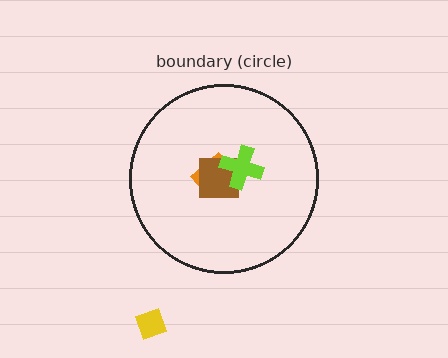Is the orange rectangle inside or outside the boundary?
Inside.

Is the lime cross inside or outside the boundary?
Inside.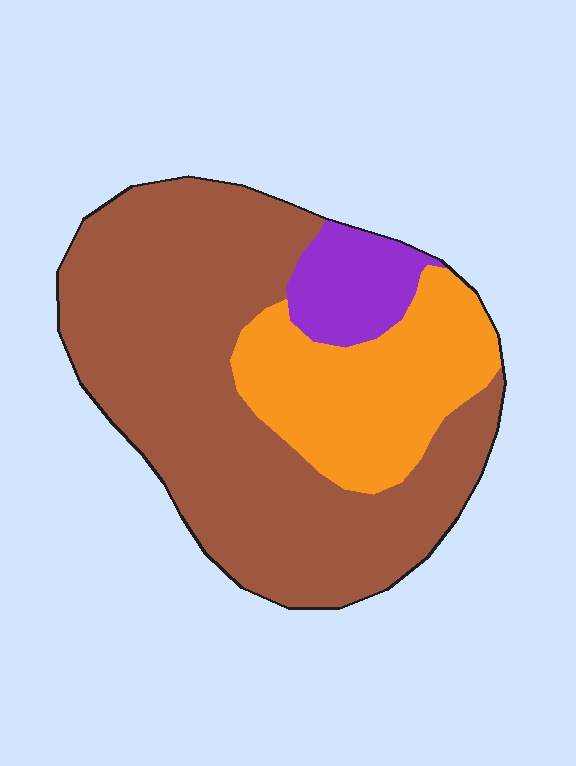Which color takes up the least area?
Purple, at roughly 10%.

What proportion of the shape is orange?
Orange covers 25% of the shape.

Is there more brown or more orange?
Brown.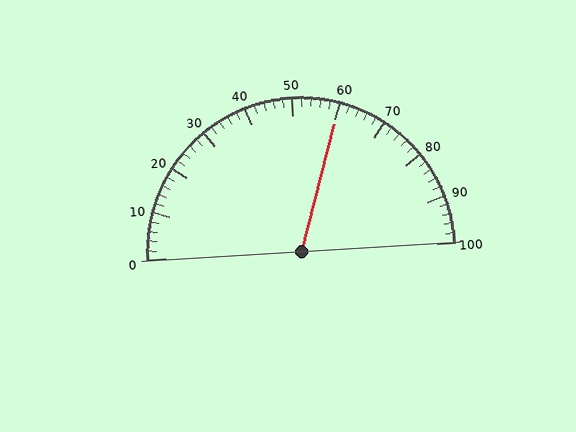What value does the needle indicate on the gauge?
The needle indicates approximately 60.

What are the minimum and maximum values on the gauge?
The gauge ranges from 0 to 100.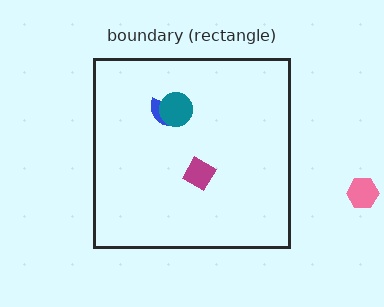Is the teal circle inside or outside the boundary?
Inside.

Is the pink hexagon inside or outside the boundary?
Outside.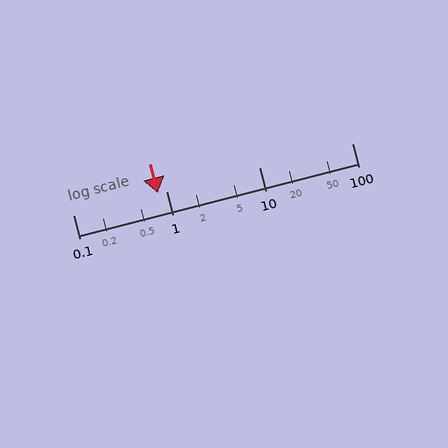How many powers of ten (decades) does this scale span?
The scale spans 3 decades, from 0.1 to 100.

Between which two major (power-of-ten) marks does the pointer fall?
The pointer is between 0.1 and 1.